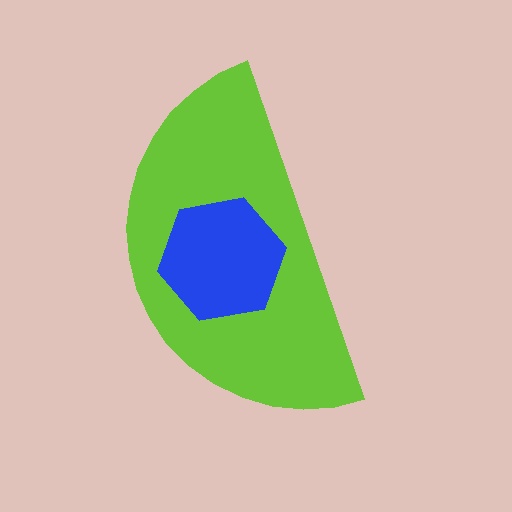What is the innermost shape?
The blue hexagon.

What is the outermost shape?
The lime semicircle.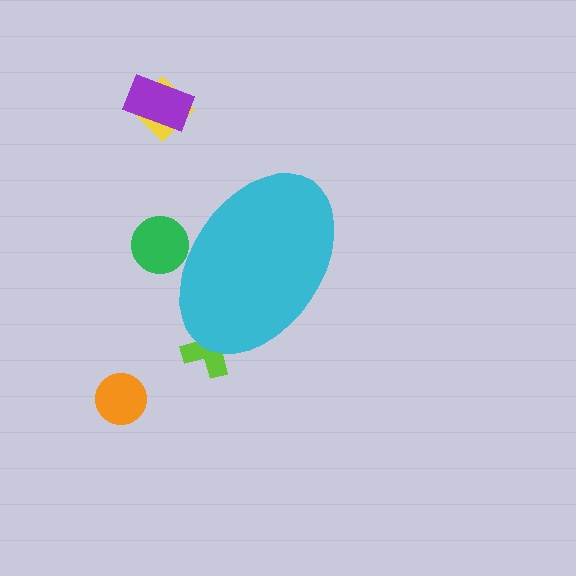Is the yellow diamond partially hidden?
No, the yellow diamond is fully visible.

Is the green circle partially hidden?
Yes, the green circle is partially hidden behind the cyan ellipse.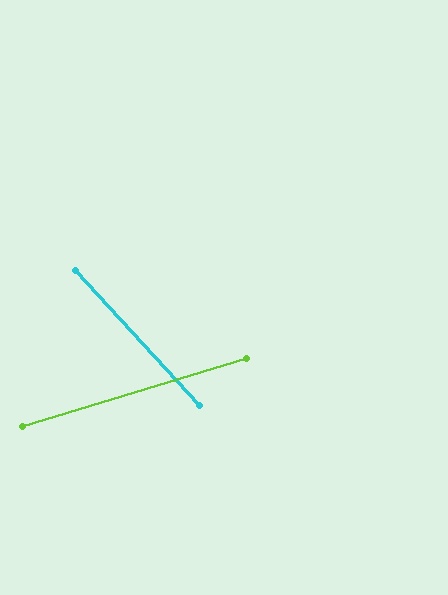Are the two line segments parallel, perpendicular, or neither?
Neither parallel nor perpendicular — they differ by about 64°.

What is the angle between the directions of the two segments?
Approximately 64 degrees.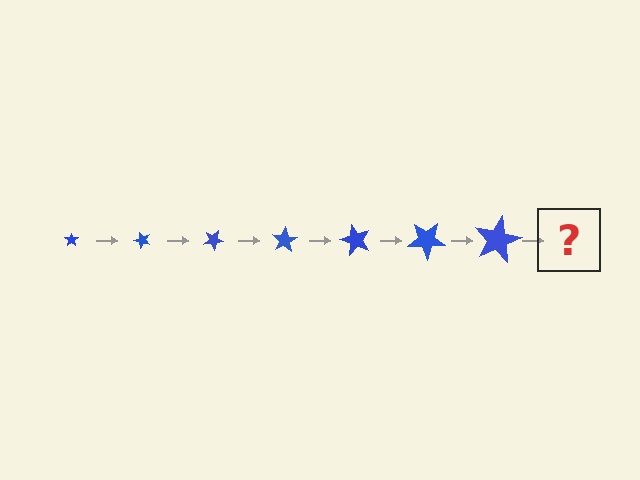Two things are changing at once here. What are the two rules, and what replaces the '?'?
The two rules are that the star grows larger each step and it rotates 50 degrees each step. The '?' should be a star, larger than the previous one and rotated 350 degrees from the start.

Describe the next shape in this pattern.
It should be a star, larger than the previous one and rotated 350 degrees from the start.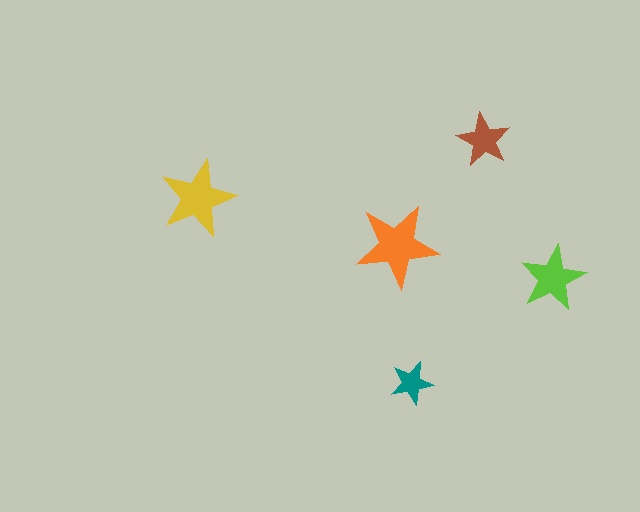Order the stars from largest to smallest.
the orange one, the yellow one, the lime one, the brown one, the teal one.